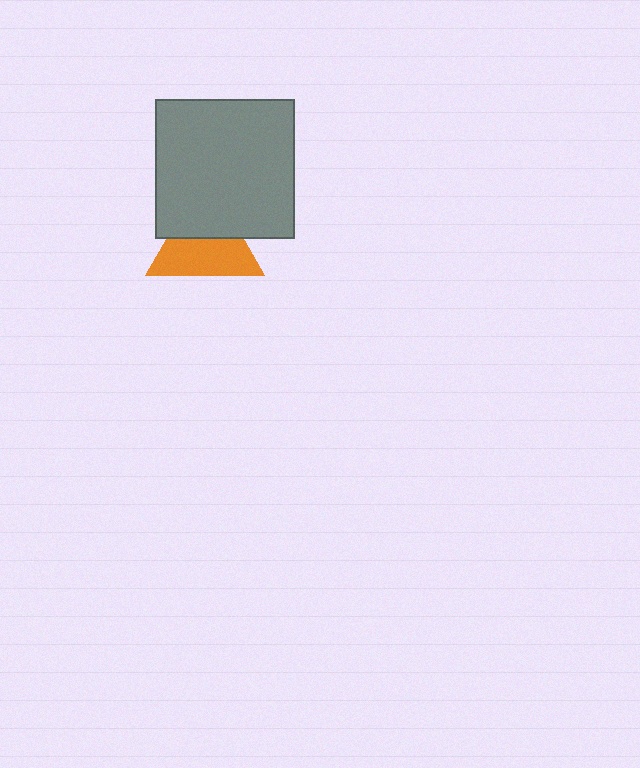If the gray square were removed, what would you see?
You would see the complete orange triangle.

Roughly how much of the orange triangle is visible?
About half of it is visible (roughly 57%).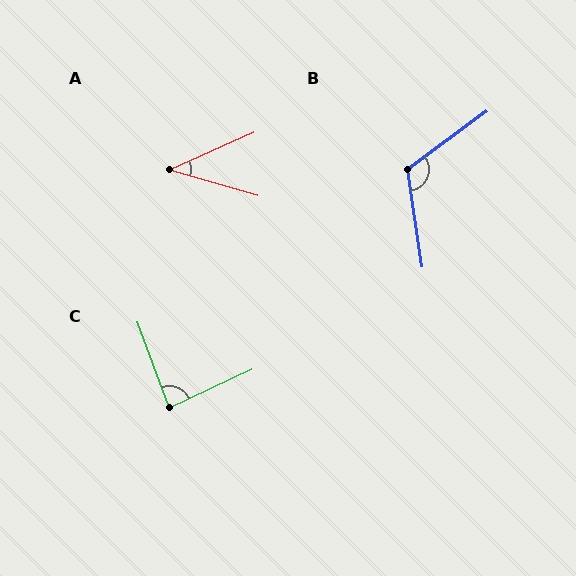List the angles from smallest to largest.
A (40°), C (85°), B (118°).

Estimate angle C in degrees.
Approximately 85 degrees.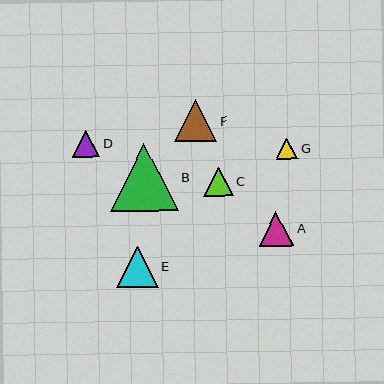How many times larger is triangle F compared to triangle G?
Triangle F is approximately 1.9 times the size of triangle G.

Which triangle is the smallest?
Triangle G is the smallest with a size of approximately 22 pixels.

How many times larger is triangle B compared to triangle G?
Triangle B is approximately 3.1 times the size of triangle G.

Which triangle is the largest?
Triangle B is the largest with a size of approximately 68 pixels.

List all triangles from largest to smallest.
From largest to smallest: B, F, E, A, C, D, G.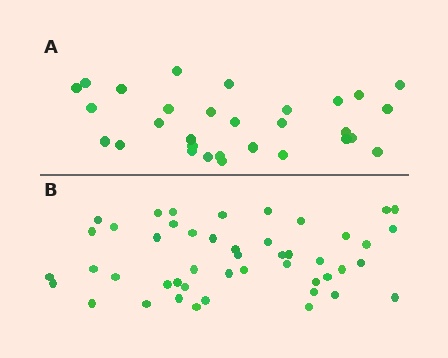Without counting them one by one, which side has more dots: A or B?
Region B (the bottom region) has more dots.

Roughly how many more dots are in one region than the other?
Region B has approximately 15 more dots than region A.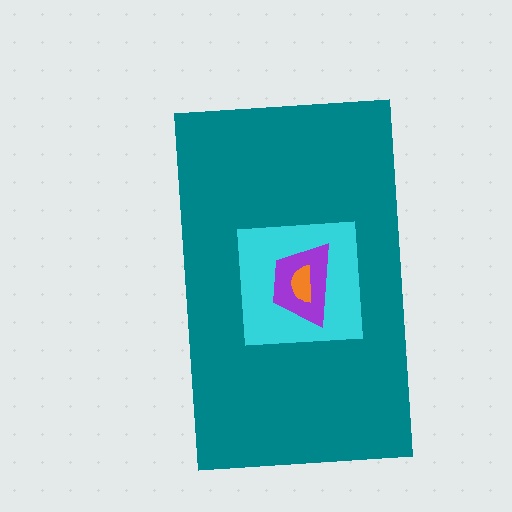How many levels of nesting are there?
4.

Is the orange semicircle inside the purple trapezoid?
Yes.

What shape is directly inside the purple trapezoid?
The orange semicircle.